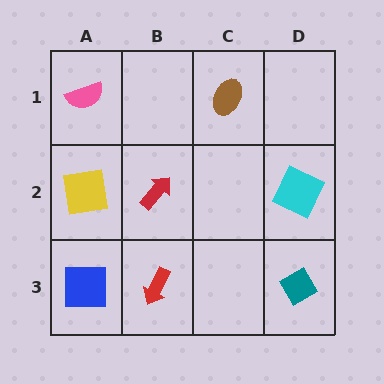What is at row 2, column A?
A yellow square.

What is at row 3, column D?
A teal diamond.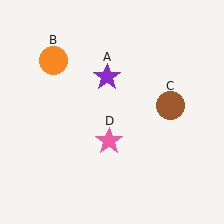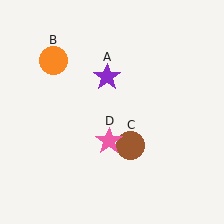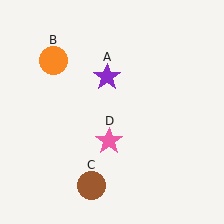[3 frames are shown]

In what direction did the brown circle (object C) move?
The brown circle (object C) moved down and to the left.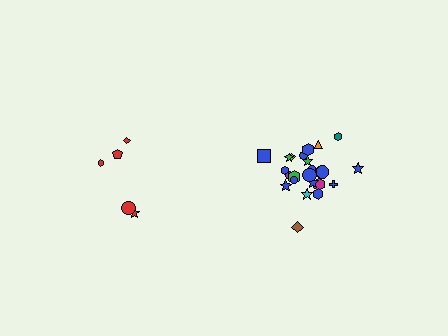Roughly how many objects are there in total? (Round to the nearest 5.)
Roughly 30 objects in total.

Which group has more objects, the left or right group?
The right group.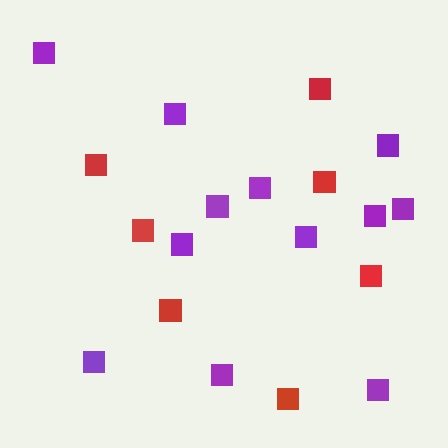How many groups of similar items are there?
There are 2 groups: one group of purple squares (12) and one group of red squares (7).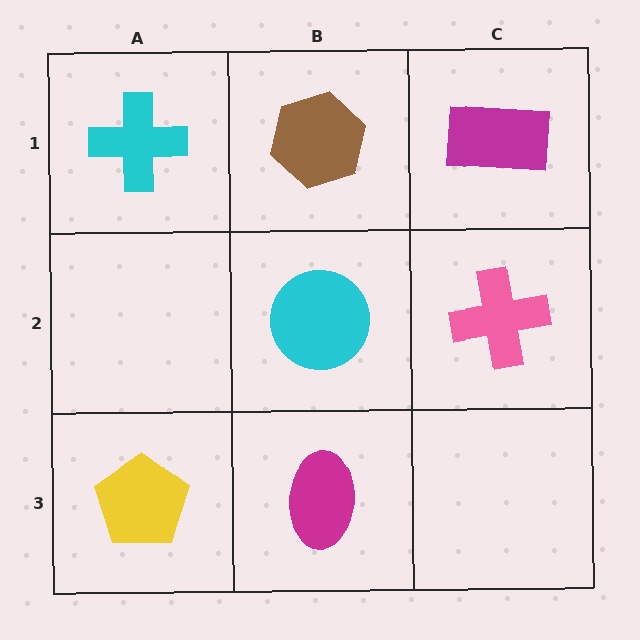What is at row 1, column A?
A cyan cross.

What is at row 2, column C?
A pink cross.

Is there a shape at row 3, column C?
No, that cell is empty.